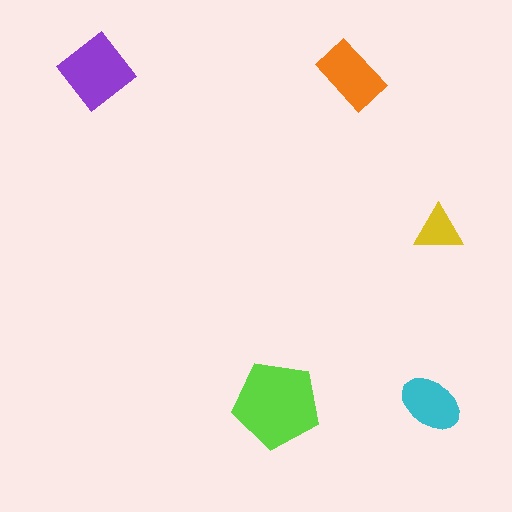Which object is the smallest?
The yellow triangle.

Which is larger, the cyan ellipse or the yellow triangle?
The cyan ellipse.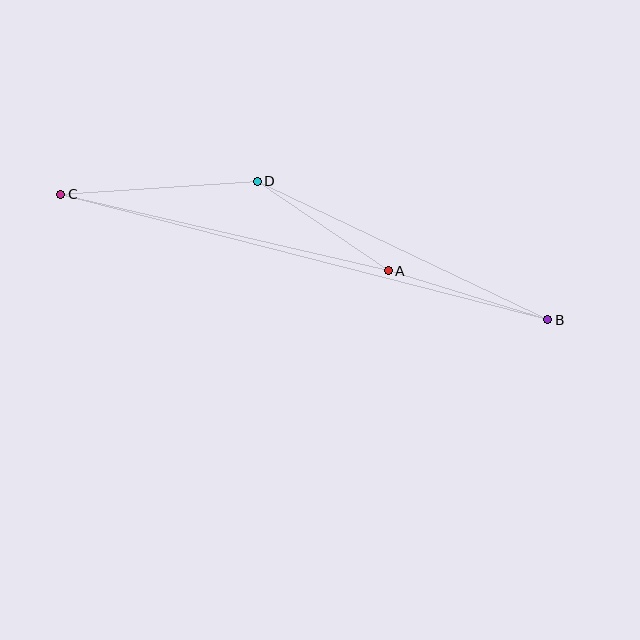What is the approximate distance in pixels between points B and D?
The distance between B and D is approximately 322 pixels.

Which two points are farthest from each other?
Points B and C are farthest from each other.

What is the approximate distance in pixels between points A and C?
The distance between A and C is approximately 337 pixels.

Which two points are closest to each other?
Points A and D are closest to each other.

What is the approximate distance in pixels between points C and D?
The distance between C and D is approximately 197 pixels.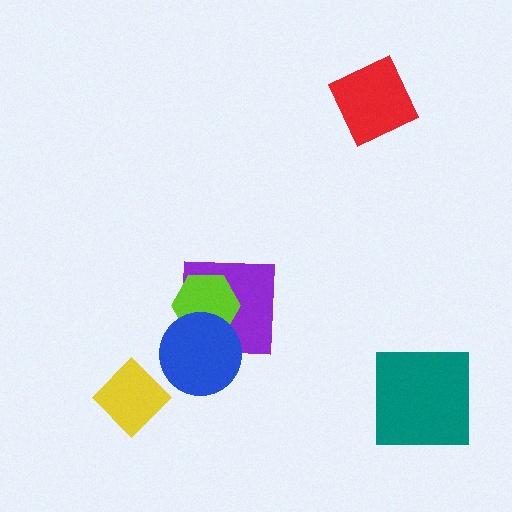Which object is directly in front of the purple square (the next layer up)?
The lime hexagon is directly in front of the purple square.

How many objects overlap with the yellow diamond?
0 objects overlap with the yellow diamond.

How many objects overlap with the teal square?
0 objects overlap with the teal square.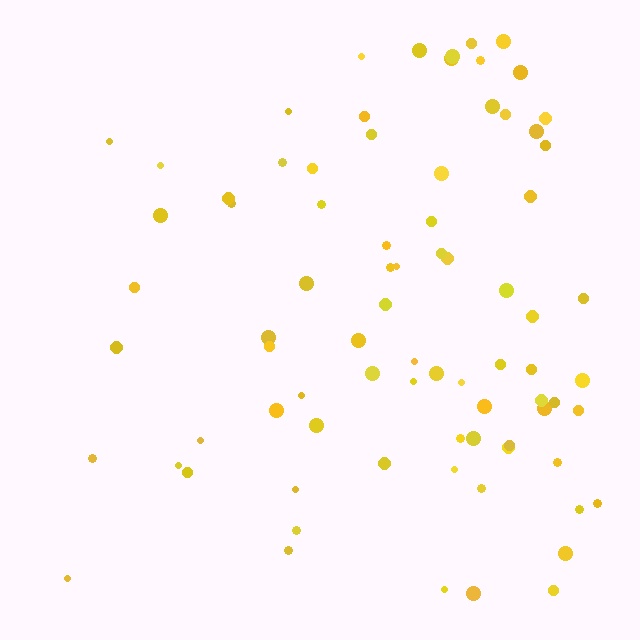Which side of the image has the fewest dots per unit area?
The left.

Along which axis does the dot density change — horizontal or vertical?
Horizontal.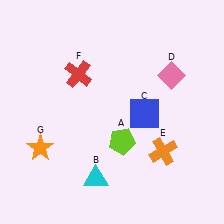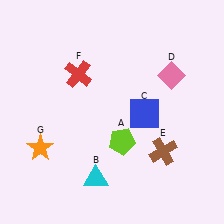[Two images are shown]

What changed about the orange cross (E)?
In Image 1, E is orange. In Image 2, it changed to brown.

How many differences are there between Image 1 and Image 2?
There is 1 difference between the two images.